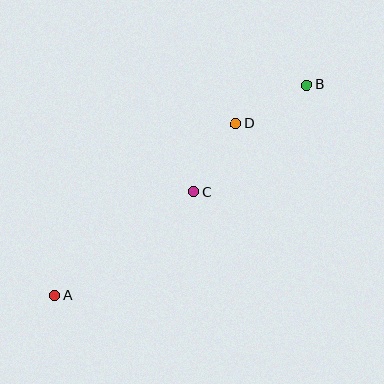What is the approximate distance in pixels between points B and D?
The distance between B and D is approximately 81 pixels.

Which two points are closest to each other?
Points C and D are closest to each other.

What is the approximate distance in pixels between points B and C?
The distance between B and C is approximately 156 pixels.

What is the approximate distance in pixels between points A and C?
The distance between A and C is approximately 173 pixels.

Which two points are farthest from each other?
Points A and B are farthest from each other.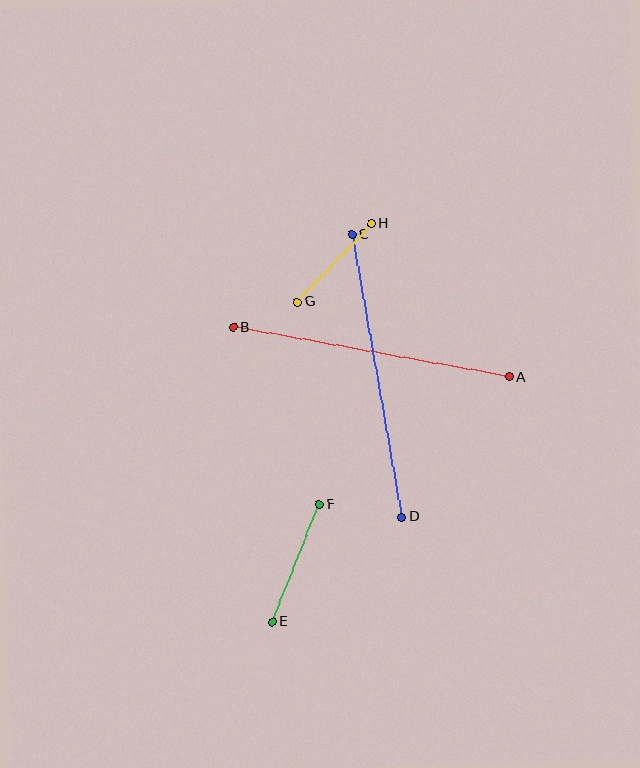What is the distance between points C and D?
The distance is approximately 287 pixels.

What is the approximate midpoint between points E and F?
The midpoint is at approximately (296, 563) pixels.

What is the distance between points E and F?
The distance is approximately 126 pixels.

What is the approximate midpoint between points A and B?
The midpoint is at approximately (371, 352) pixels.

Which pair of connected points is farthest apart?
Points C and D are farthest apart.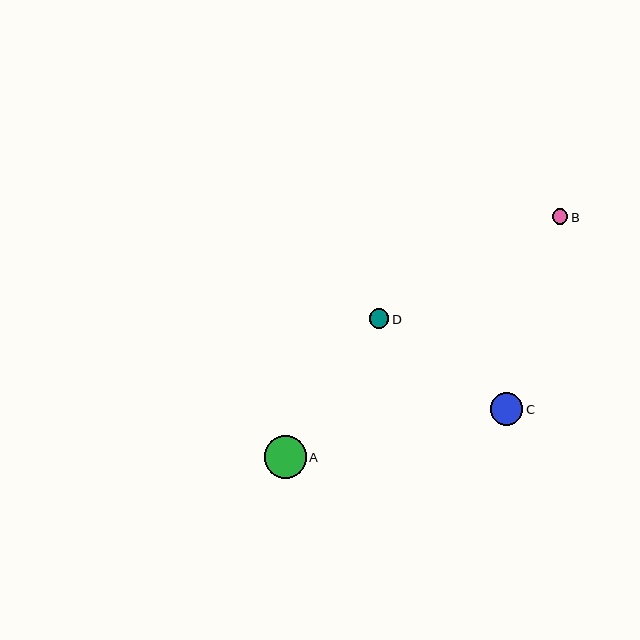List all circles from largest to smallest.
From largest to smallest: A, C, D, B.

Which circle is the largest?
Circle A is the largest with a size of approximately 42 pixels.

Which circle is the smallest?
Circle B is the smallest with a size of approximately 15 pixels.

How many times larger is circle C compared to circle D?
Circle C is approximately 1.6 times the size of circle D.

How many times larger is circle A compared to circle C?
Circle A is approximately 1.3 times the size of circle C.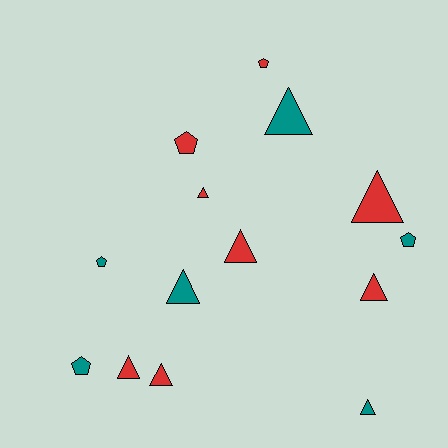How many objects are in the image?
There are 14 objects.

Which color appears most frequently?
Red, with 8 objects.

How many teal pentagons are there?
There are 3 teal pentagons.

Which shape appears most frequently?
Triangle, with 9 objects.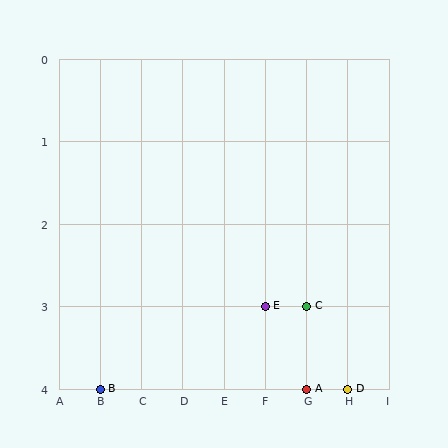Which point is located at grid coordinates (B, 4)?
Point B is at (B, 4).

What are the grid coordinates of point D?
Point D is at grid coordinates (H, 4).